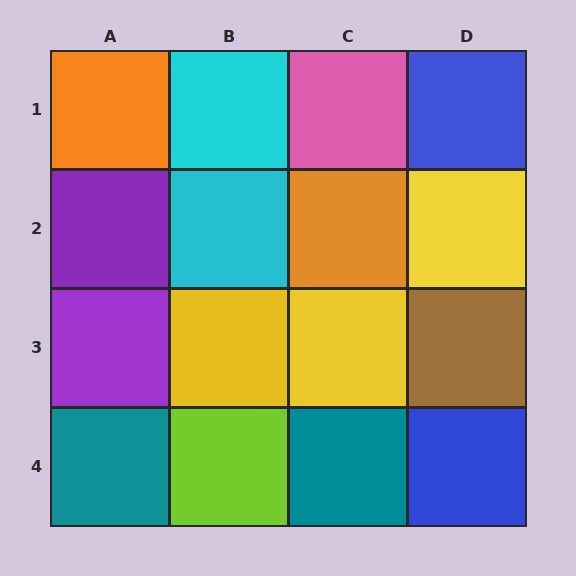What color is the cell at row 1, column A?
Orange.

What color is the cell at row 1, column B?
Cyan.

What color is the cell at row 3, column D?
Brown.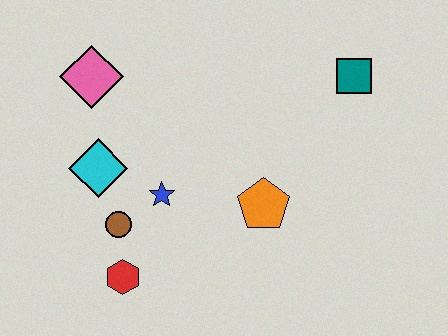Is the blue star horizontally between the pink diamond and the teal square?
Yes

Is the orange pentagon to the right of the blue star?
Yes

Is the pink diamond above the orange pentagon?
Yes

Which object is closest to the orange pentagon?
The blue star is closest to the orange pentagon.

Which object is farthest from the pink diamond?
The teal square is farthest from the pink diamond.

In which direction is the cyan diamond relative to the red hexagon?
The cyan diamond is above the red hexagon.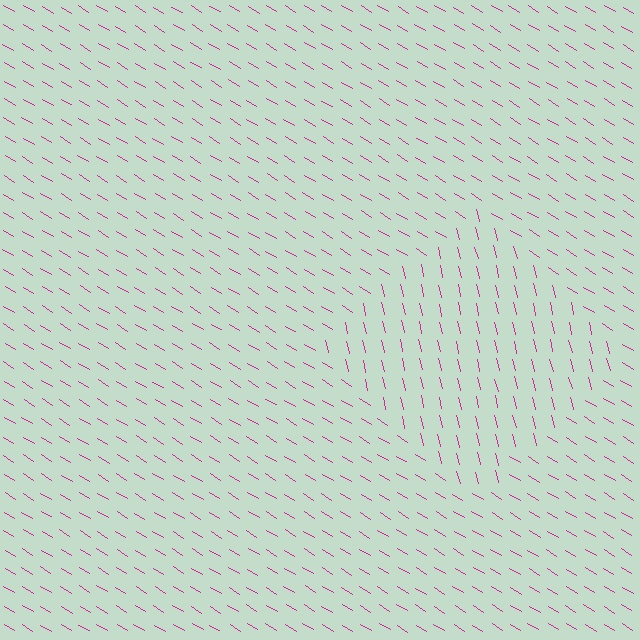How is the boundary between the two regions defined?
The boundary is defined purely by a change in line orientation (approximately 45 degrees difference). All lines are the same color and thickness.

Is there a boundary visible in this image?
Yes, there is a texture boundary formed by a change in line orientation.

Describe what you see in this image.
The image is filled with small magenta line segments. A diamond region in the image has lines oriented differently from the surrounding lines, creating a visible texture boundary.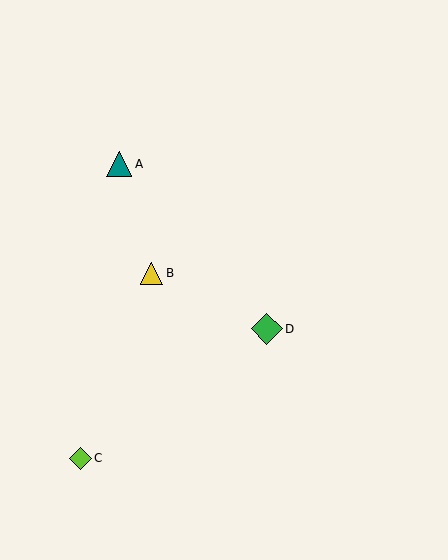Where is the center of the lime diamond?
The center of the lime diamond is at (80, 458).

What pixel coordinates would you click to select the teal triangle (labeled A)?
Click at (119, 164) to select the teal triangle A.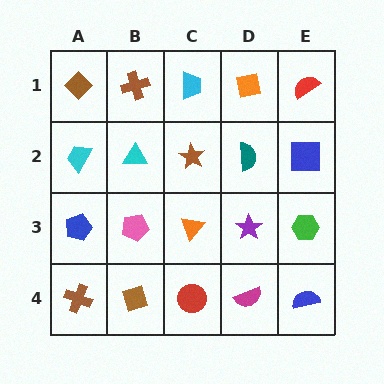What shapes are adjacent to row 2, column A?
A brown diamond (row 1, column A), a blue pentagon (row 3, column A), a cyan triangle (row 2, column B).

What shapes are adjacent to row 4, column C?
An orange triangle (row 3, column C), a brown diamond (row 4, column B), a magenta semicircle (row 4, column D).